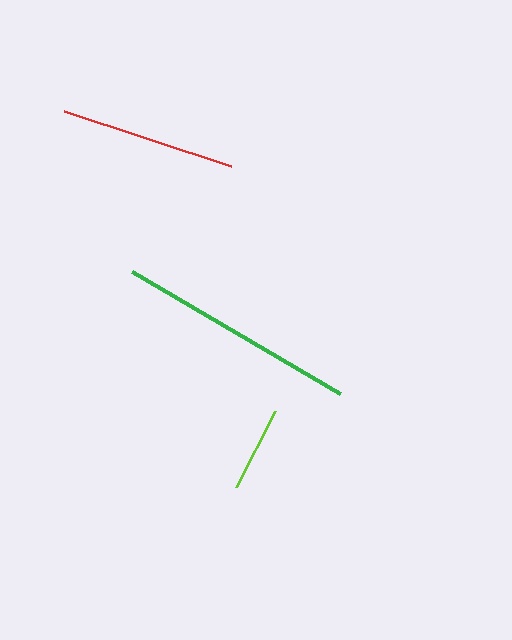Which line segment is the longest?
The green line is the longest at approximately 242 pixels.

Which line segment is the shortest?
The lime line is the shortest at approximately 85 pixels.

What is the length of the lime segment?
The lime segment is approximately 85 pixels long.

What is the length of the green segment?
The green segment is approximately 242 pixels long.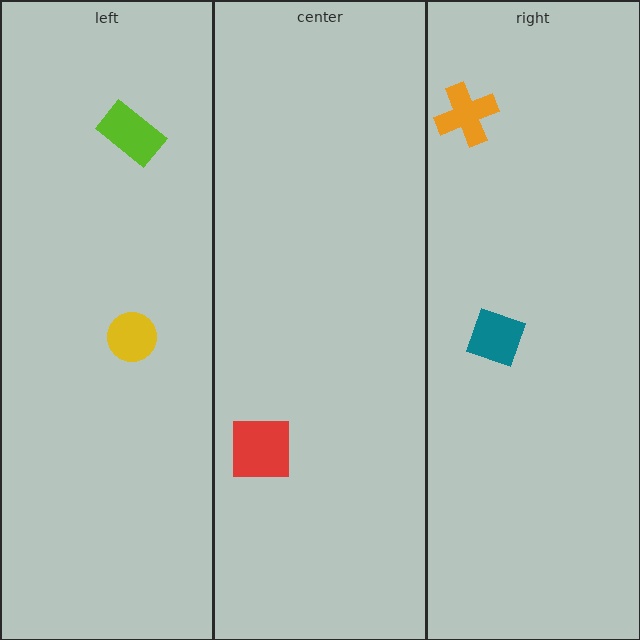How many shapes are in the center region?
1.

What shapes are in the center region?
The red square.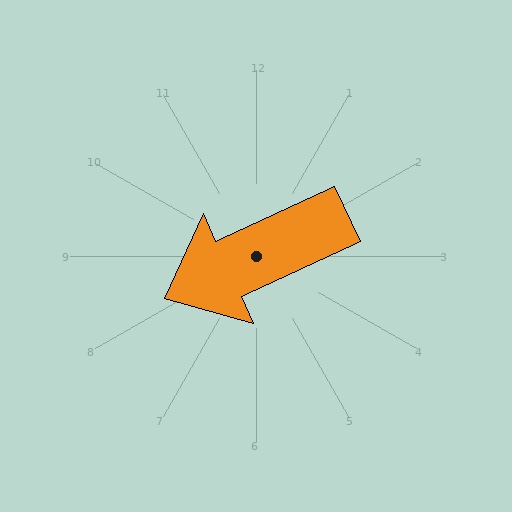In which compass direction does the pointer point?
Southwest.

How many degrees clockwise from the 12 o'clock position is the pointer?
Approximately 245 degrees.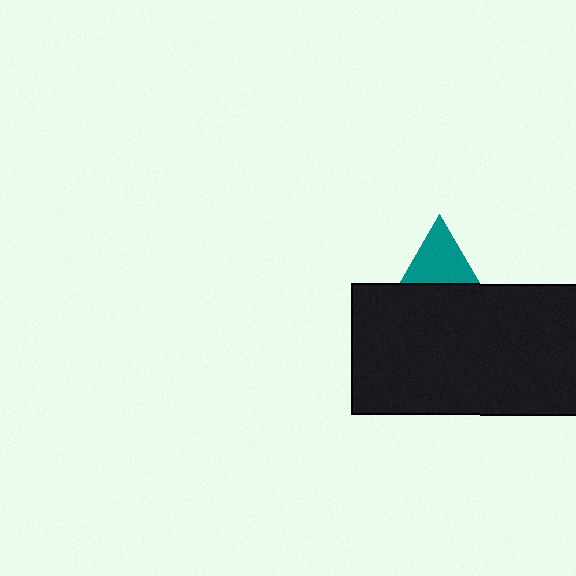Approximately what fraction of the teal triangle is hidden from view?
Roughly 66% of the teal triangle is hidden behind the black rectangle.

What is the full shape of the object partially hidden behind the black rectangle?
The partially hidden object is a teal triangle.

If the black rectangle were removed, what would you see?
You would see the complete teal triangle.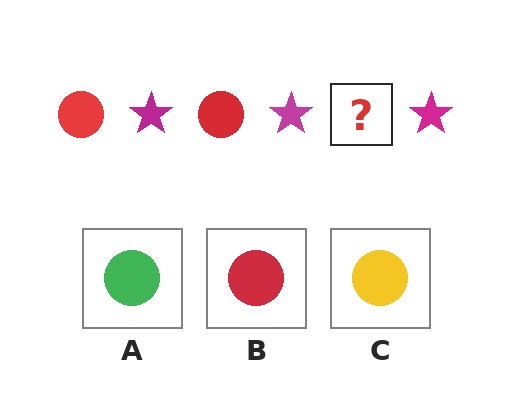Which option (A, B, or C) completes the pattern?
B.